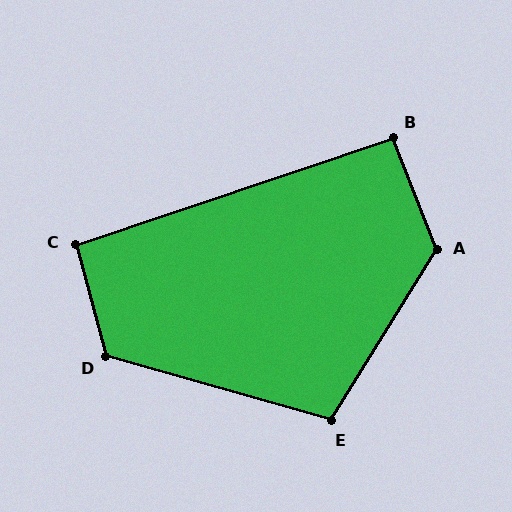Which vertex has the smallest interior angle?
B, at approximately 93 degrees.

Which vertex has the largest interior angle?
A, at approximately 127 degrees.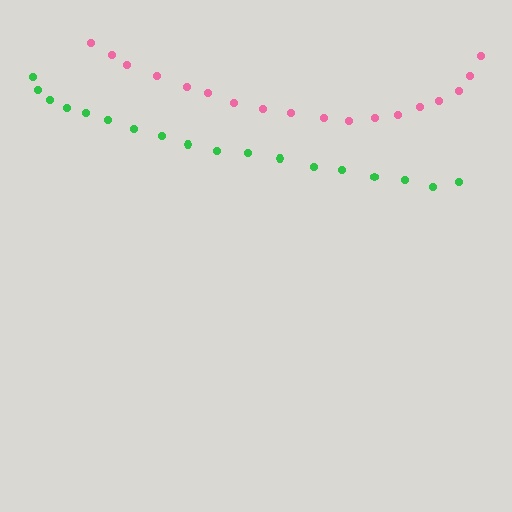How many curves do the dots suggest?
There are 2 distinct paths.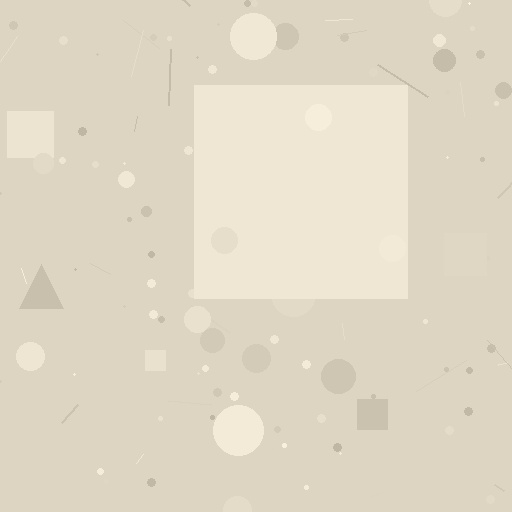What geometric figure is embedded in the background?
A square is embedded in the background.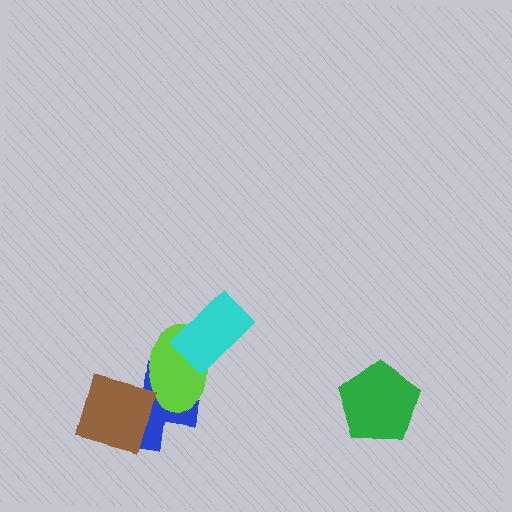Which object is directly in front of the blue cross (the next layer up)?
The lime ellipse is directly in front of the blue cross.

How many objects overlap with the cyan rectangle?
1 object overlaps with the cyan rectangle.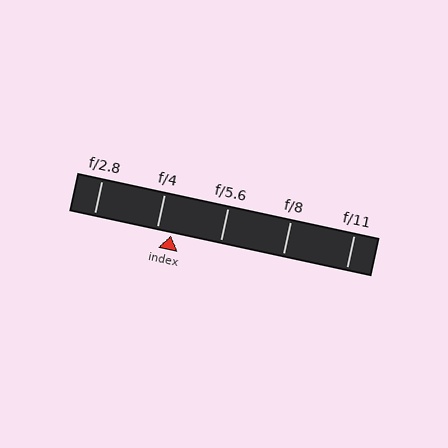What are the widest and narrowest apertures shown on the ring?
The widest aperture shown is f/2.8 and the narrowest is f/11.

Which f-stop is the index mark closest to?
The index mark is closest to f/4.